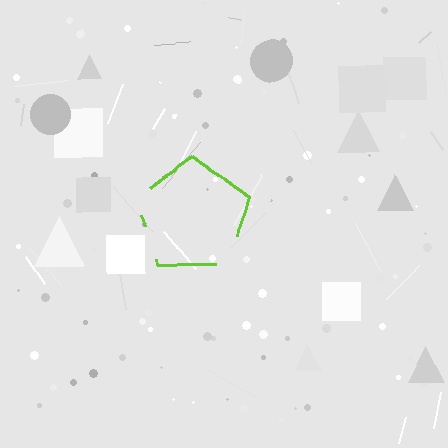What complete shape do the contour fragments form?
The contour fragments form a pentagon.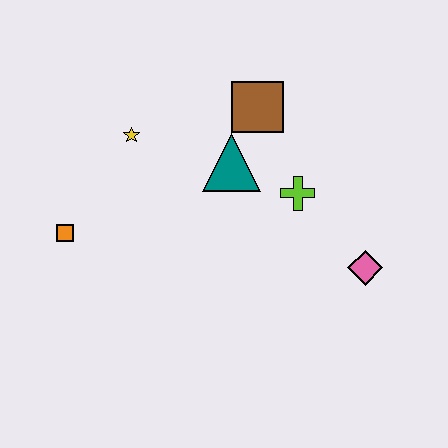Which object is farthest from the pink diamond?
The orange square is farthest from the pink diamond.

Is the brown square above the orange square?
Yes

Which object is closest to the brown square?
The teal triangle is closest to the brown square.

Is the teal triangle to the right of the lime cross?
No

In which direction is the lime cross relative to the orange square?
The lime cross is to the right of the orange square.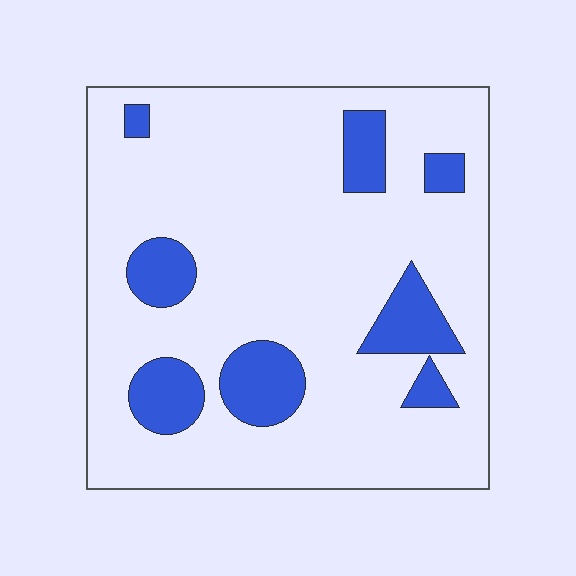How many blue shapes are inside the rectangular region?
8.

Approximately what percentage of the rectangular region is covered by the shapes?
Approximately 15%.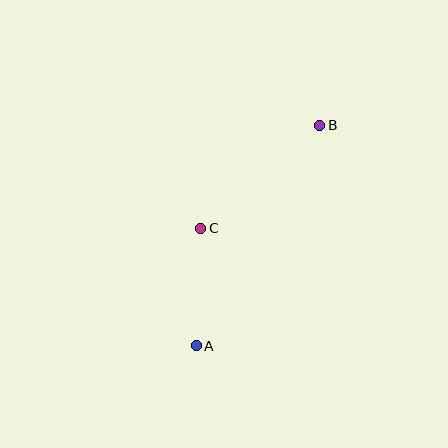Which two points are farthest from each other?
Points A and B are farthest from each other.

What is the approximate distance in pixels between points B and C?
The distance between B and C is approximately 157 pixels.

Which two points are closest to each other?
Points A and C are closest to each other.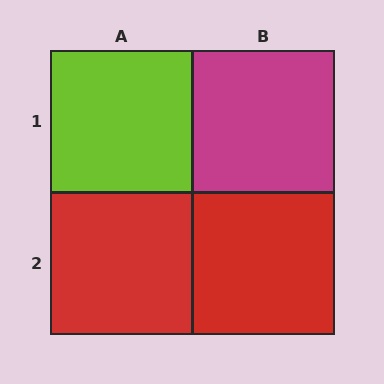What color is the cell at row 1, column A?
Lime.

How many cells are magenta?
1 cell is magenta.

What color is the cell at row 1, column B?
Magenta.